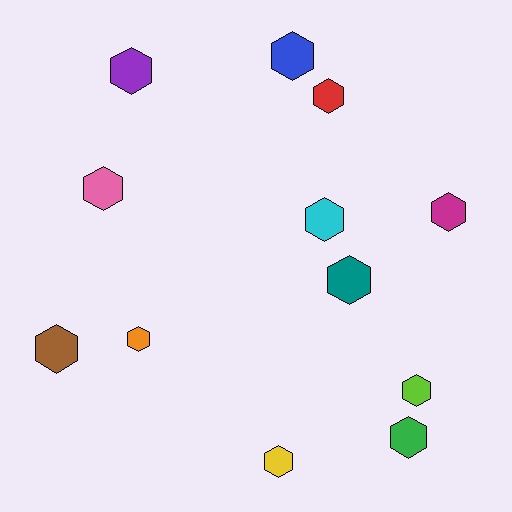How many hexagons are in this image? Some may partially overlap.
There are 12 hexagons.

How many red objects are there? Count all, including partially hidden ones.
There is 1 red object.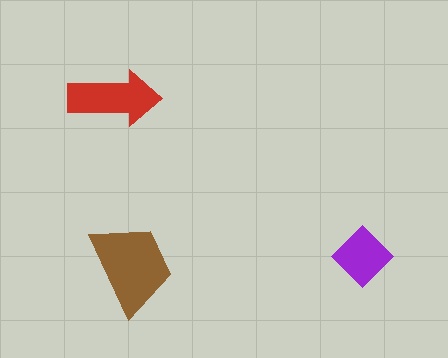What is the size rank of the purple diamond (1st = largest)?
3rd.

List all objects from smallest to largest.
The purple diamond, the red arrow, the brown trapezoid.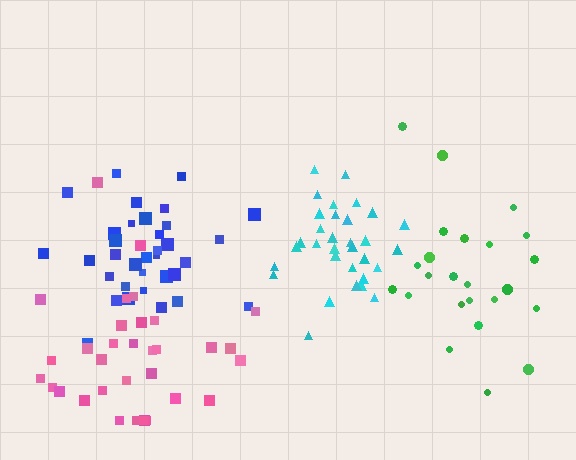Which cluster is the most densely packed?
Cyan.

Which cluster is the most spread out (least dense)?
Green.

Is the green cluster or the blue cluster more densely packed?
Blue.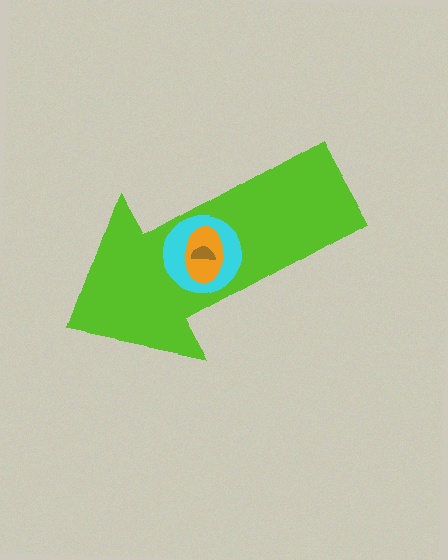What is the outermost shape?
The lime arrow.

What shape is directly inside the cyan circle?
The orange ellipse.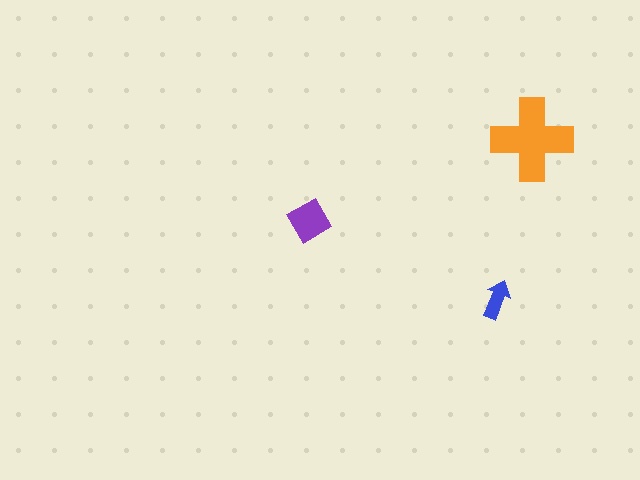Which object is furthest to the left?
The purple diamond is leftmost.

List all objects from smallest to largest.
The blue arrow, the purple diamond, the orange cross.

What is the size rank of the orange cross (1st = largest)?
1st.